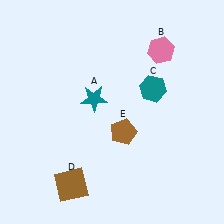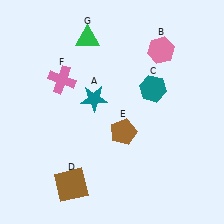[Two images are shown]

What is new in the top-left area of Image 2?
A pink cross (F) was added in the top-left area of Image 2.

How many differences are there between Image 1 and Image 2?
There are 2 differences between the two images.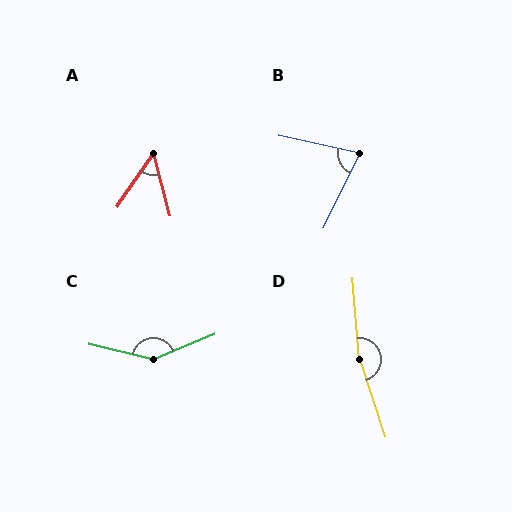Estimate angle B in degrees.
Approximately 76 degrees.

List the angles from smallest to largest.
A (49°), B (76°), C (144°), D (166°).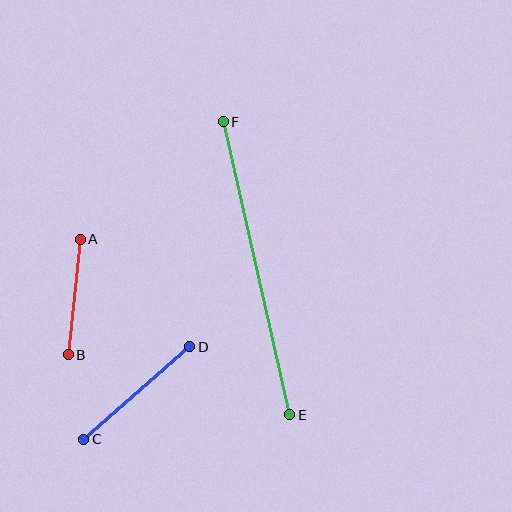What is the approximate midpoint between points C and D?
The midpoint is at approximately (137, 393) pixels.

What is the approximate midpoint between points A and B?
The midpoint is at approximately (74, 297) pixels.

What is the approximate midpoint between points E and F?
The midpoint is at approximately (256, 268) pixels.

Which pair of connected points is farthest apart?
Points E and F are farthest apart.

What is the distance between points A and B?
The distance is approximately 116 pixels.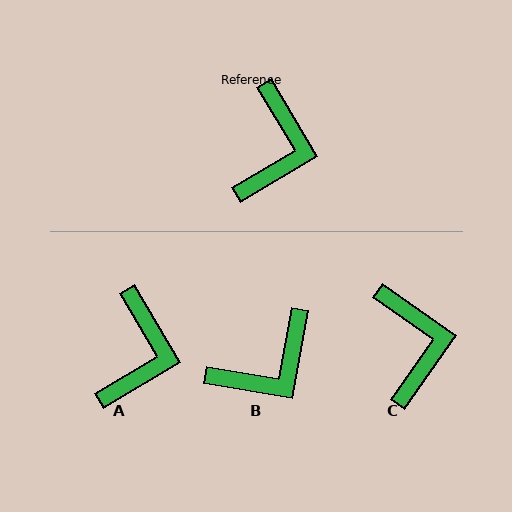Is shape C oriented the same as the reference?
No, it is off by about 24 degrees.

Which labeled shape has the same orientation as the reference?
A.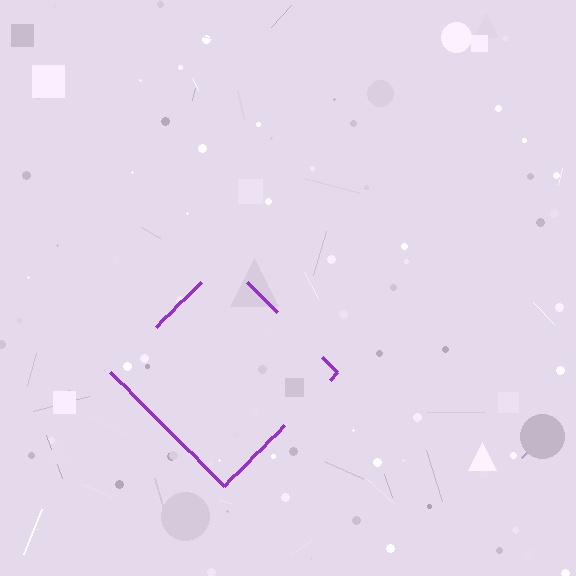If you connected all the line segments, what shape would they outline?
They would outline a diamond.